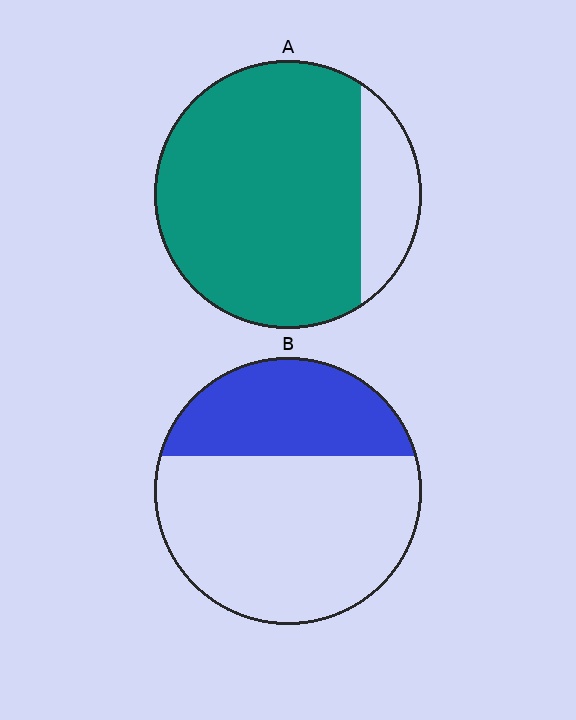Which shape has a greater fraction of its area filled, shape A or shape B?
Shape A.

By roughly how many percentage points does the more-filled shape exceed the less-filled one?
By roughly 50 percentage points (A over B).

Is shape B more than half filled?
No.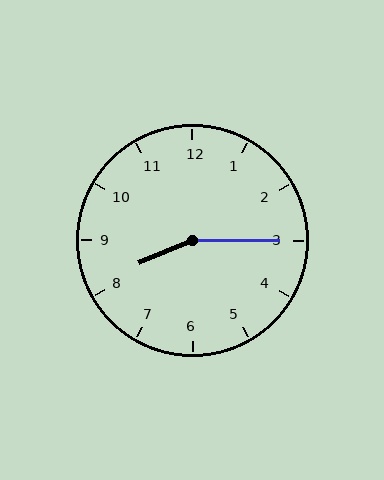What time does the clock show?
8:15.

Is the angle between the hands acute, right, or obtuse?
It is obtuse.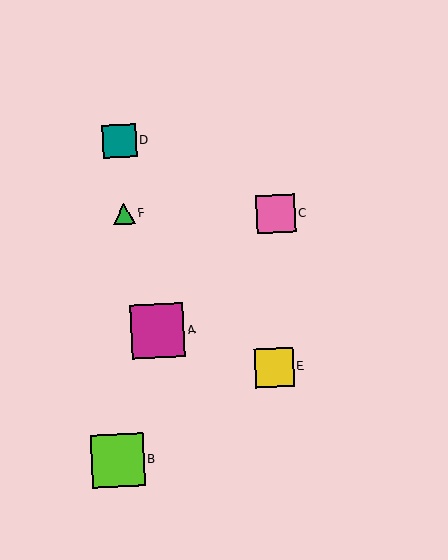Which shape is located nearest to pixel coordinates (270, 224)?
The pink square (labeled C) at (276, 214) is nearest to that location.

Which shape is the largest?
The magenta square (labeled A) is the largest.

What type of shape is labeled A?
Shape A is a magenta square.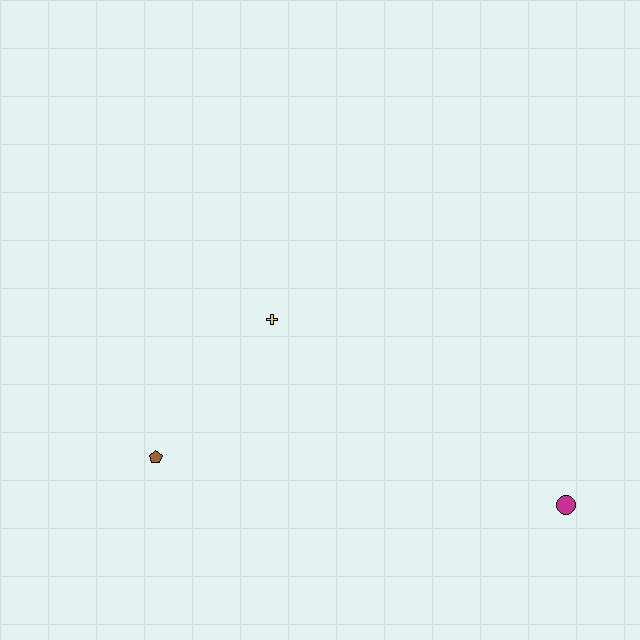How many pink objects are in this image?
There are no pink objects.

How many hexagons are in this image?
There are no hexagons.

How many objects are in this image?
There are 3 objects.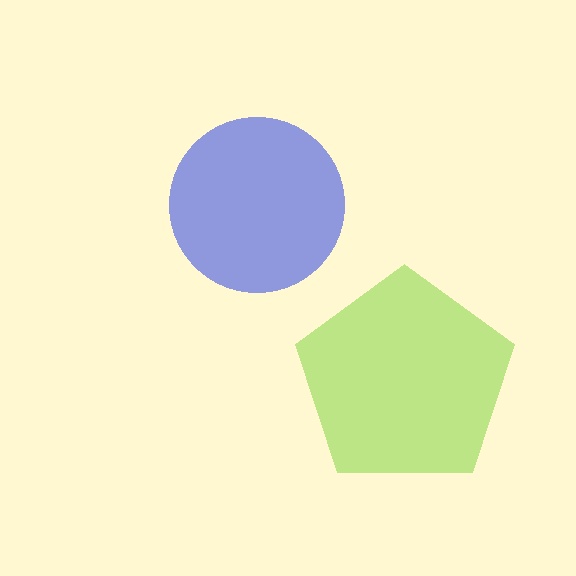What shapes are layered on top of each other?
The layered shapes are: a blue circle, a lime pentagon.